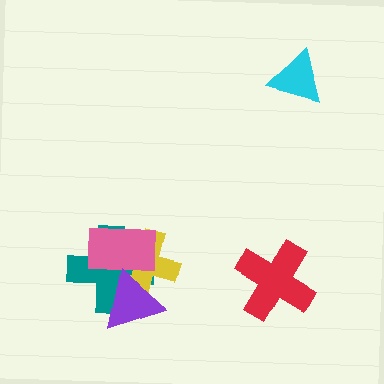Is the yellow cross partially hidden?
Yes, it is partially covered by another shape.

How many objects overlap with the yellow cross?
3 objects overlap with the yellow cross.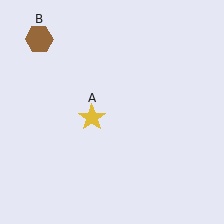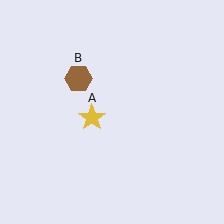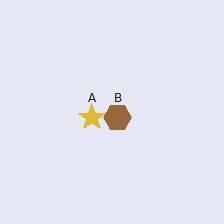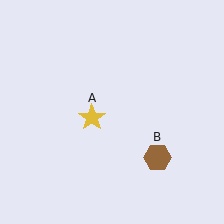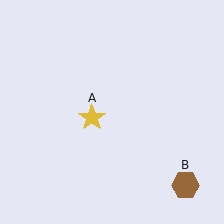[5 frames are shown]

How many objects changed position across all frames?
1 object changed position: brown hexagon (object B).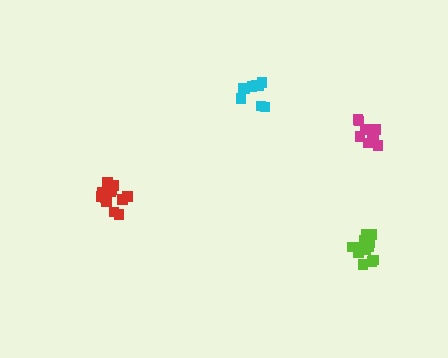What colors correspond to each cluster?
The clusters are colored: cyan, lime, magenta, red.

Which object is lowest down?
The lime cluster is bottommost.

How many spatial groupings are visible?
There are 4 spatial groupings.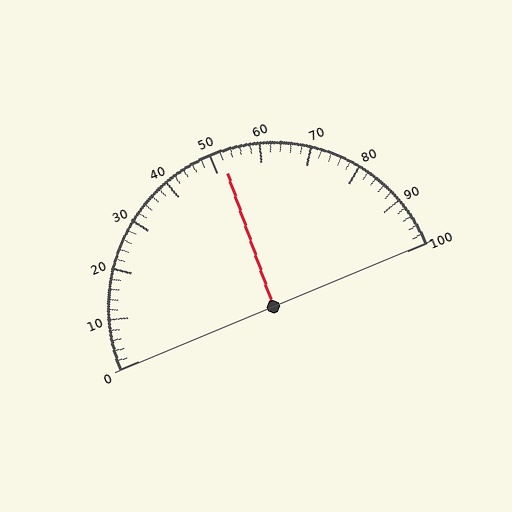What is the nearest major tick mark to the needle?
The nearest major tick mark is 50.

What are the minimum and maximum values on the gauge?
The gauge ranges from 0 to 100.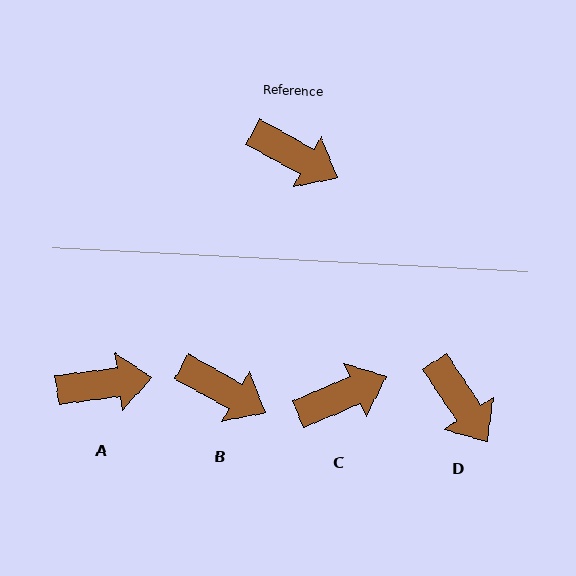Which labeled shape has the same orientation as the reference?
B.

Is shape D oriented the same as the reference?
No, it is off by about 28 degrees.